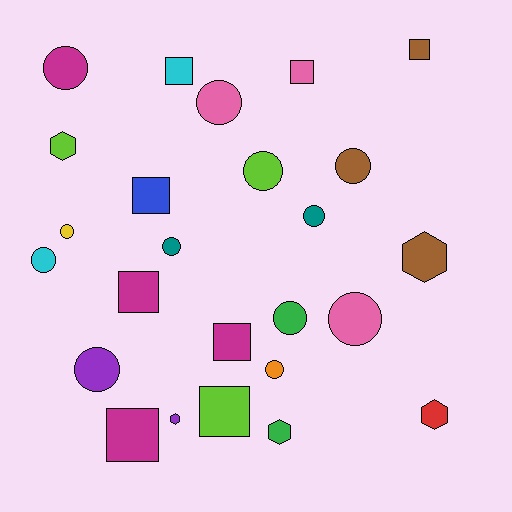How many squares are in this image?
There are 8 squares.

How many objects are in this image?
There are 25 objects.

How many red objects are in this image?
There is 1 red object.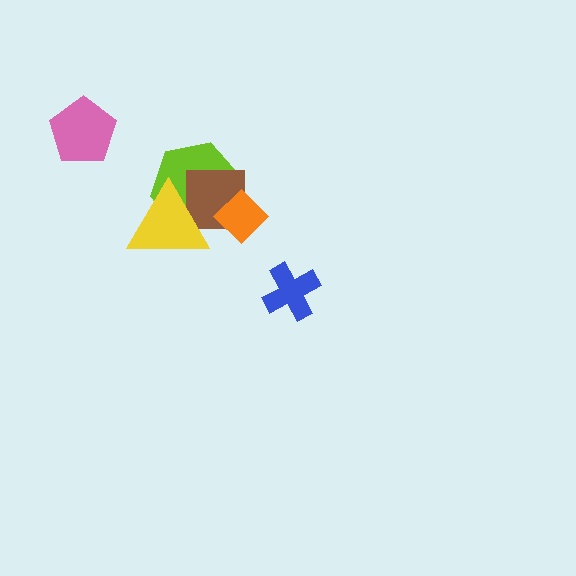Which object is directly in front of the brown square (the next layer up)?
The orange diamond is directly in front of the brown square.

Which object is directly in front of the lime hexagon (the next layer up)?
The brown square is directly in front of the lime hexagon.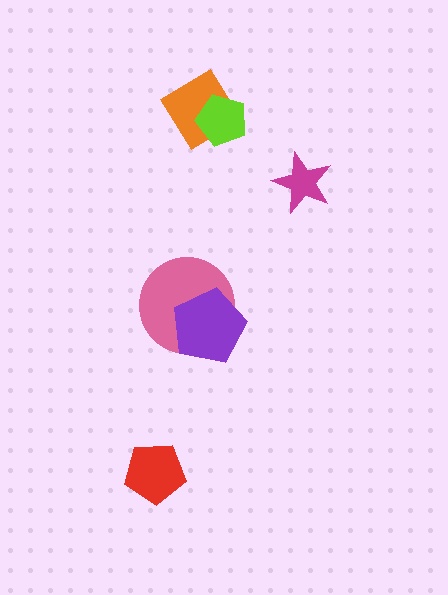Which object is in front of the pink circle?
The purple pentagon is in front of the pink circle.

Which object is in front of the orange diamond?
The lime pentagon is in front of the orange diamond.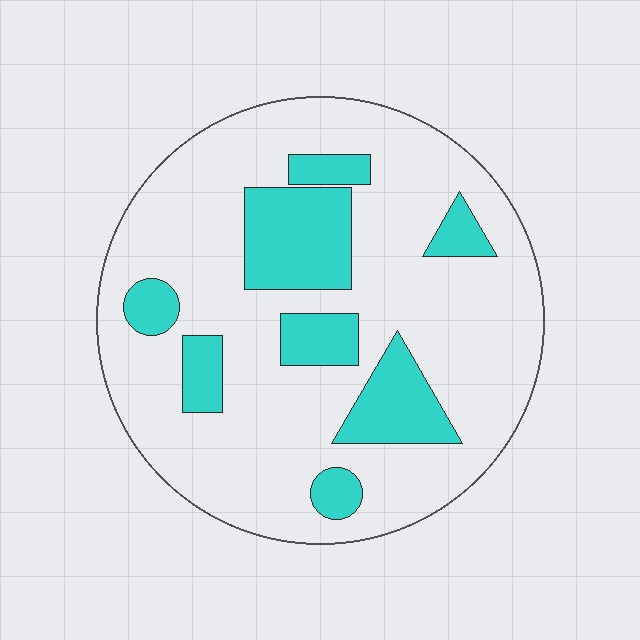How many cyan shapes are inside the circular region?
8.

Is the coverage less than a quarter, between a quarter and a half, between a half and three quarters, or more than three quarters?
Less than a quarter.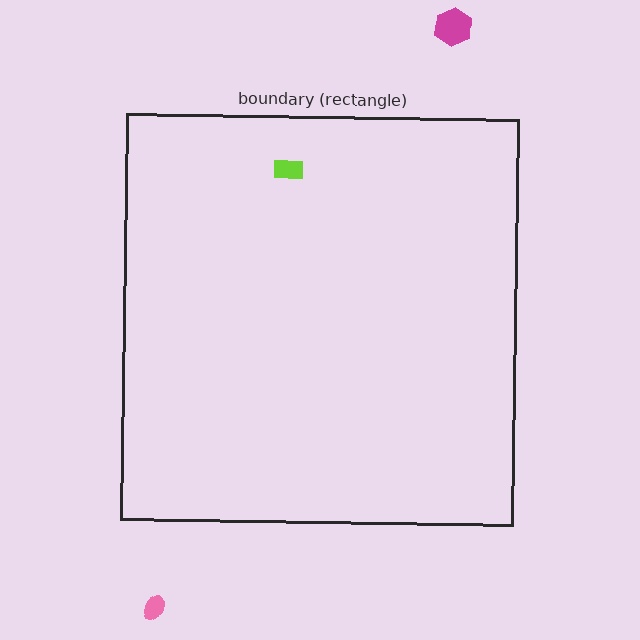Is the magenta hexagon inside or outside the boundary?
Outside.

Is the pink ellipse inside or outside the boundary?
Outside.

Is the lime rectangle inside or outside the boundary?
Inside.